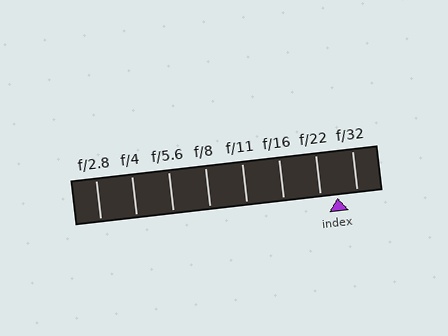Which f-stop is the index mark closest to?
The index mark is closest to f/22.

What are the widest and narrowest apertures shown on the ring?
The widest aperture shown is f/2.8 and the narrowest is f/32.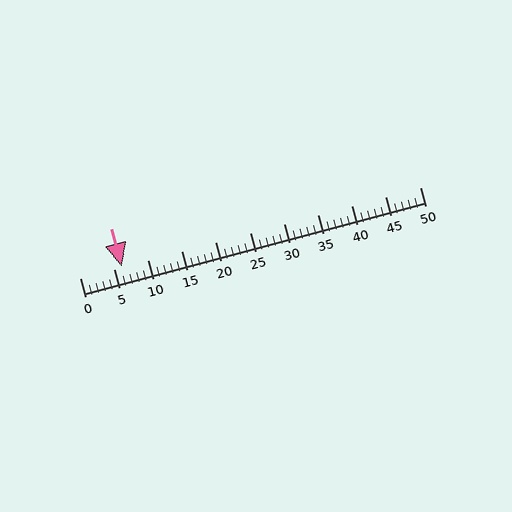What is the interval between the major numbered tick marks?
The major tick marks are spaced 5 units apart.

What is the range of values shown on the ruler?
The ruler shows values from 0 to 50.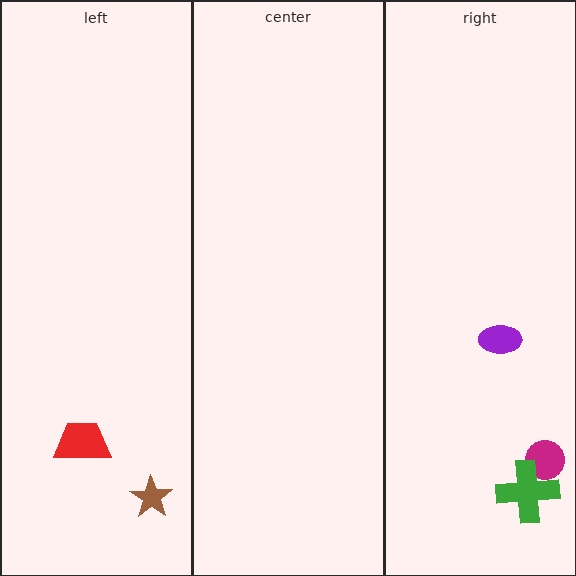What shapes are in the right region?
The magenta circle, the green cross, the purple ellipse.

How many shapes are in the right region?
3.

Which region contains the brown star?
The left region.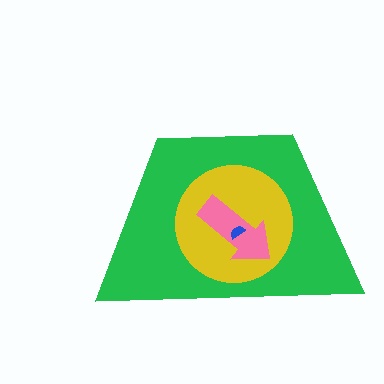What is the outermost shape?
The green trapezoid.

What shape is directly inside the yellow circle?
The pink arrow.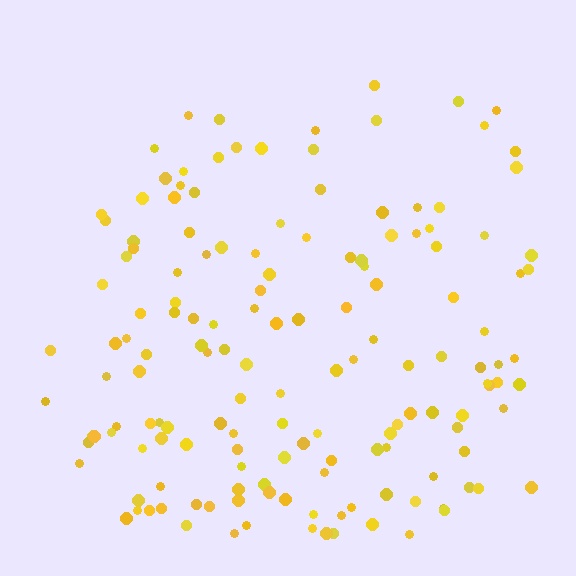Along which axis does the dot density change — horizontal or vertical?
Vertical.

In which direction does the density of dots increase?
From top to bottom, with the bottom side densest.